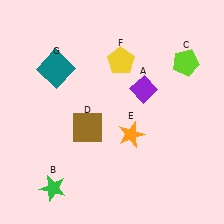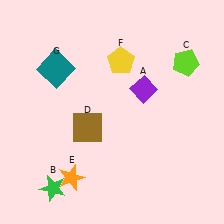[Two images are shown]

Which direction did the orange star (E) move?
The orange star (E) moved left.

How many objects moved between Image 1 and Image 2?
1 object moved between the two images.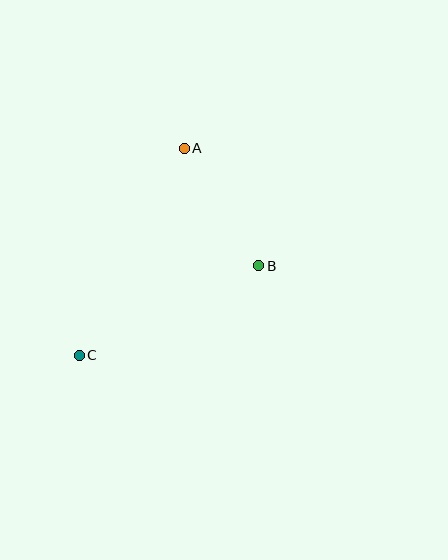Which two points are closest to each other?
Points A and B are closest to each other.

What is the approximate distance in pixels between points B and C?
The distance between B and C is approximately 201 pixels.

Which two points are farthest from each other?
Points A and C are farthest from each other.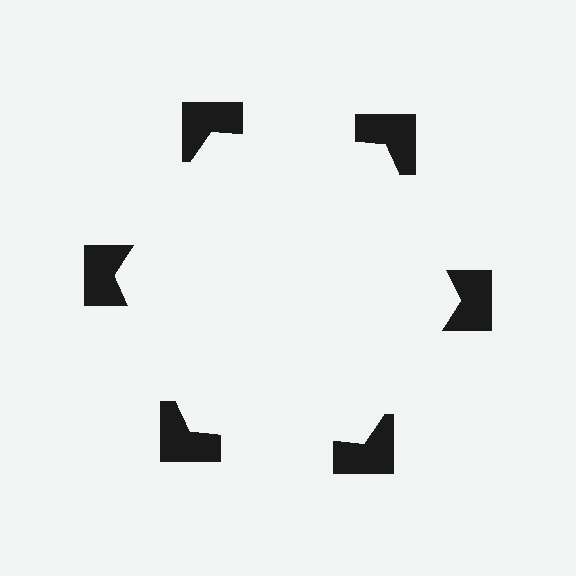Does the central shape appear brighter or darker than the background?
It typically appears slightly brighter than the background, even though no actual brightness change is drawn.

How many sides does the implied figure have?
6 sides.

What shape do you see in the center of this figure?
An illusory hexagon — its edges are inferred from the aligned wedge cuts in the notched squares, not physically drawn.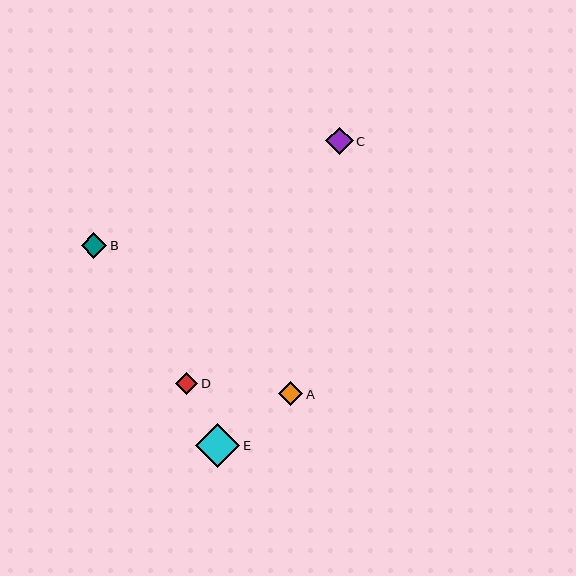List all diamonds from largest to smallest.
From largest to smallest: E, C, B, A, D.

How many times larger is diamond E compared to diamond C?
Diamond E is approximately 1.6 times the size of diamond C.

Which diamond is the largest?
Diamond E is the largest with a size of approximately 44 pixels.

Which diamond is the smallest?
Diamond D is the smallest with a size of approximately 22 pixels.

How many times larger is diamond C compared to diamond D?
Diamond C is approximately 1.3 times the size of diamond D.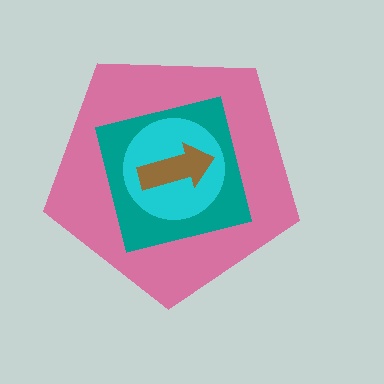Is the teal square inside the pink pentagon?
Yes.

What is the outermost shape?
The pink pentagon.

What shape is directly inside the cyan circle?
The brown arrow.